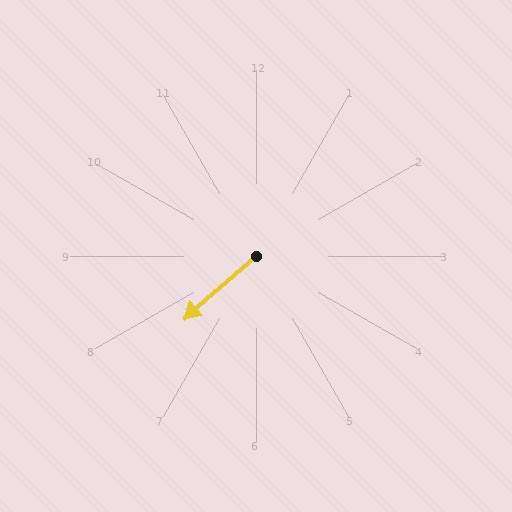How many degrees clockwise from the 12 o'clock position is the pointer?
Approximately 229 degrees.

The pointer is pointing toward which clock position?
Roughly 8 o'clock.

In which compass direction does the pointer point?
Southwest.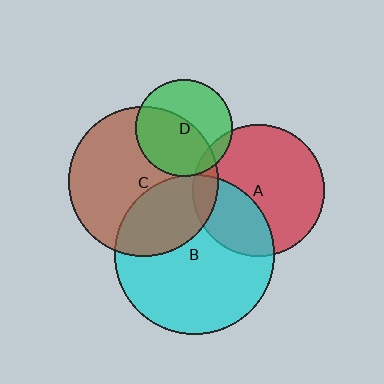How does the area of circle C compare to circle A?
Approximately 1.3 times.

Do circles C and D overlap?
Yes.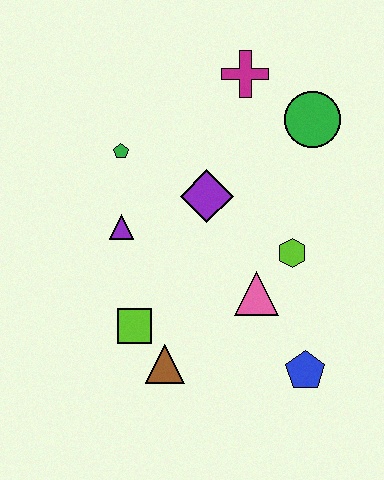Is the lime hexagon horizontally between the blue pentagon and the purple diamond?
Yes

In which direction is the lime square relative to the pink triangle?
The lime square is to the left of the pink triangle.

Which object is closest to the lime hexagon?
The pink triangle is closest to the lime hexagon.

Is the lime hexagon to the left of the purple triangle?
No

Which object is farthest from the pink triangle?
The magenta cross is farthest from the pink triangle.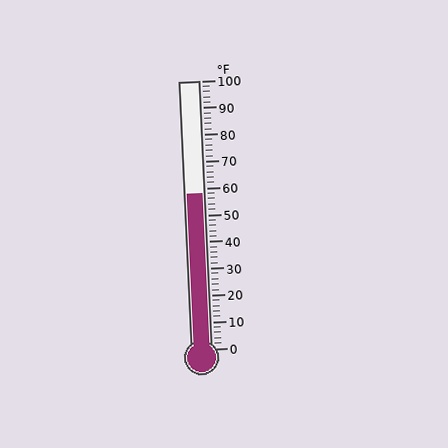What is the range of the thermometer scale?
The thermometer scale ranges from 0°F to 100°F.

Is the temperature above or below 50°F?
The temperature is above 50°F.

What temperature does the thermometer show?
The thermometer shows approximately 58°F.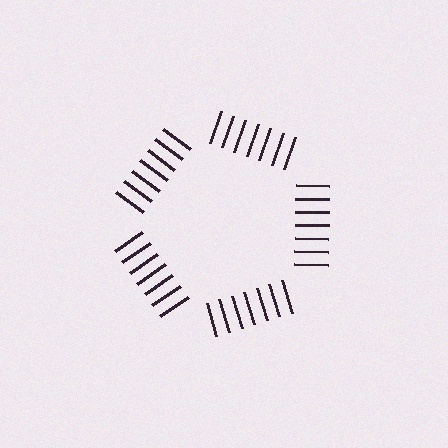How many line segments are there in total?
35 — 7 along each of the 5 edges.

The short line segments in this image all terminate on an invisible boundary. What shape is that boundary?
An illusory pentagon — the line segments terminate on its edges but no continuous stroke is drawn.